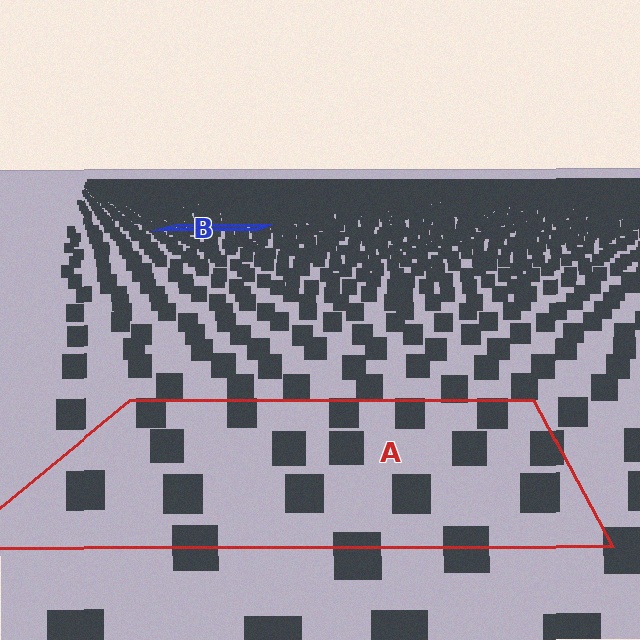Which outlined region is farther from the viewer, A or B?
Region B is farther from the viewer — the texture elements inside it appear smaller and more densely packed.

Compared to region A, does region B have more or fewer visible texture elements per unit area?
Region B has more texture elements per unit area — they are packed more densely because it is farther away.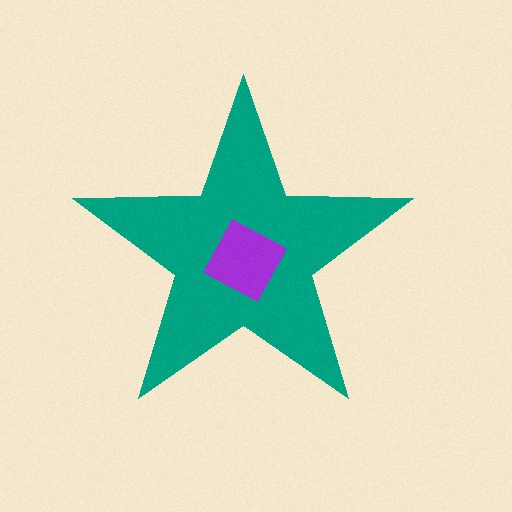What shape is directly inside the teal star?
The purple square.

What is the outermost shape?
The teal star.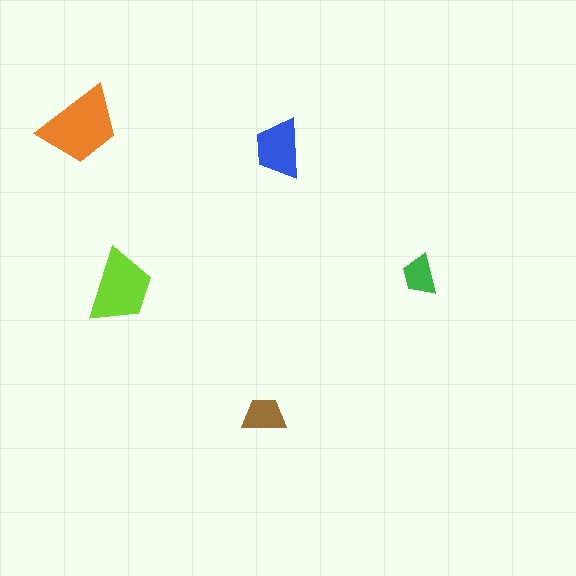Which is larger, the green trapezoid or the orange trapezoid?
The orange one.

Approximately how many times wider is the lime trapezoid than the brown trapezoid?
About 1.5 times wider.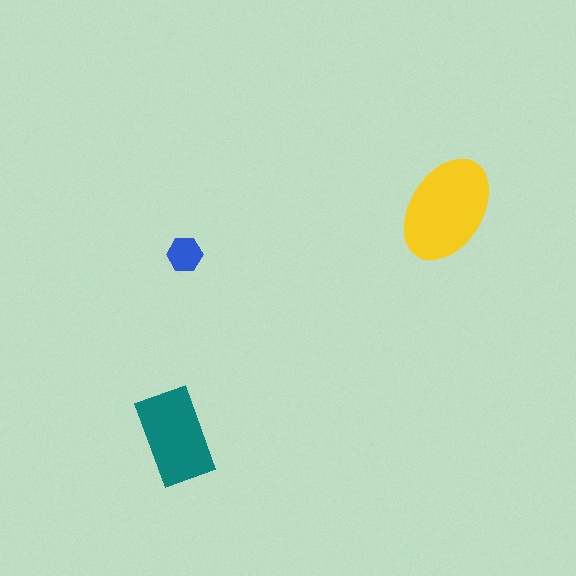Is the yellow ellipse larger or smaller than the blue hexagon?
Larger.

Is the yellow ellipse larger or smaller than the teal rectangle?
Larger.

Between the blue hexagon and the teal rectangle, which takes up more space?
The teal rectangle.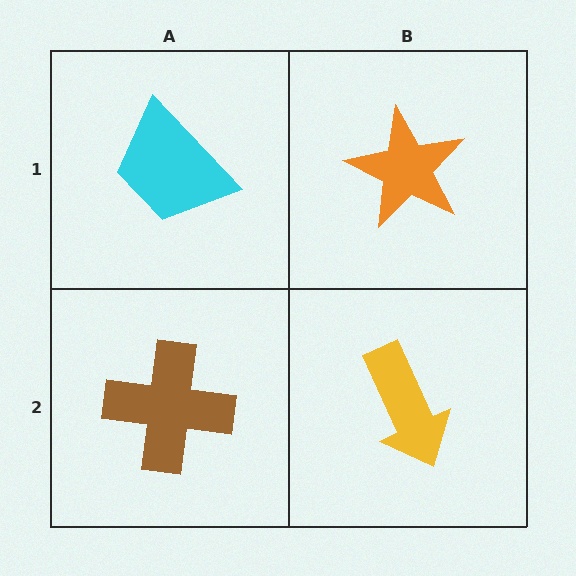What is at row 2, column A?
A brown cross.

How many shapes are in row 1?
2 shapes.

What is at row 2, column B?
A yellow arrow.